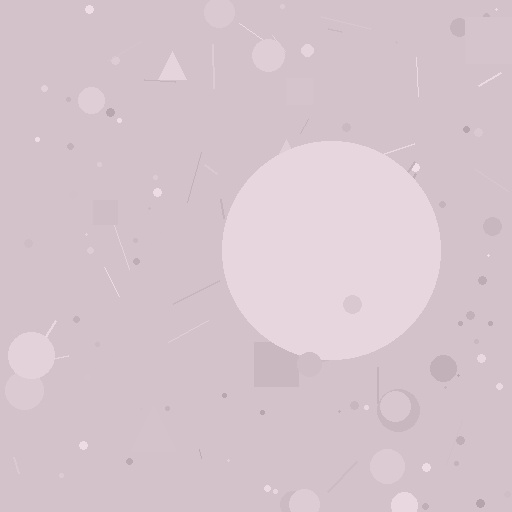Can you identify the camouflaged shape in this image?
The camouflaged shape is a circle.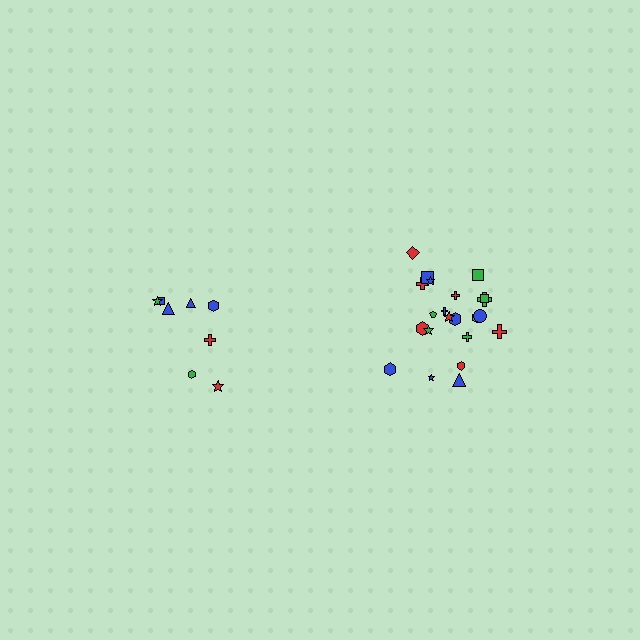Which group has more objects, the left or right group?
The right group.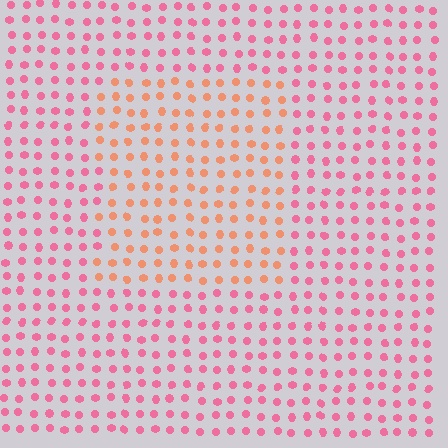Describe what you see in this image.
The image is filled with small pink elements in a uniform arrangement. A rectangle-shaped region is visible where the elements are tinted to a slightly different hue, forming a subtle color boundary.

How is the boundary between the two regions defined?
The boundary is defined purely by a slight shift in hue (about 40 degrees). Spacing, size, and orientation are identical on both sides.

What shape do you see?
I see a rectangle.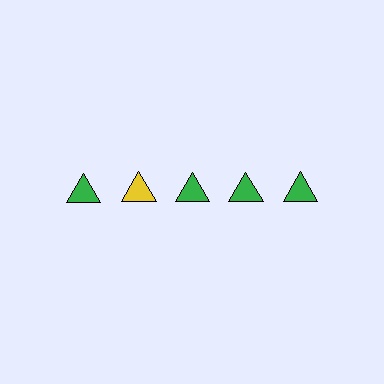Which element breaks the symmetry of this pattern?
The yellow triangle in the top row, second from left column breaks the symmetry. All other shapes are green triangles.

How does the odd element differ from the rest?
It has a different color: yellow instead of green.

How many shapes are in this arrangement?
There are 5 shapes arranged in a grid pattern.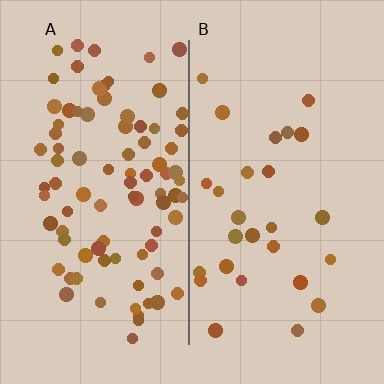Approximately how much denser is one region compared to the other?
Approximately 3.2× — region A over region B.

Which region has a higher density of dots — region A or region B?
A (the left).